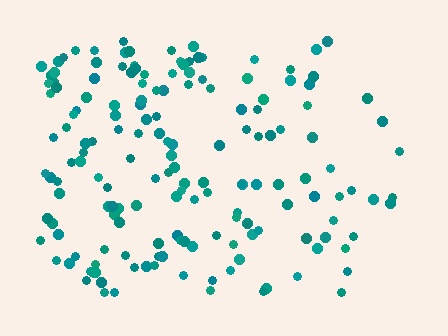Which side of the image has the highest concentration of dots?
The left.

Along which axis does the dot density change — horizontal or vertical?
Horizontal.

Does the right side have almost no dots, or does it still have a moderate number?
Still a moderate number, just noticeably fewer than the left.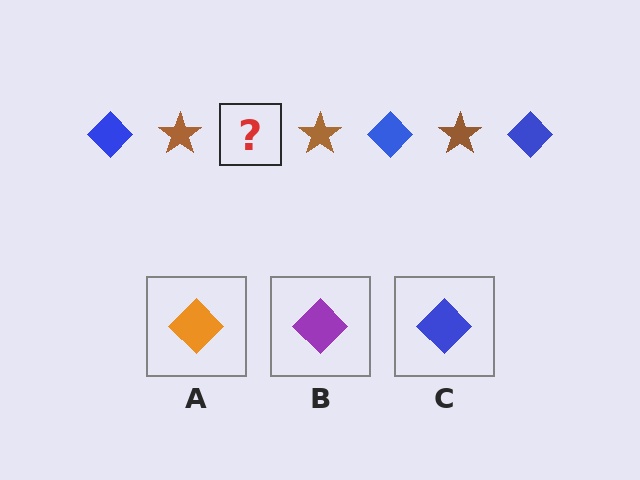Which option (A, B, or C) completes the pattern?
C.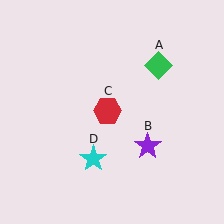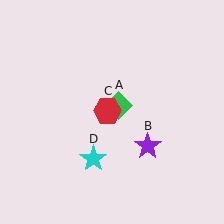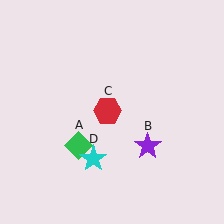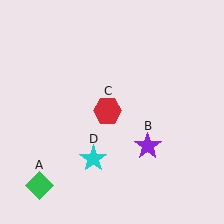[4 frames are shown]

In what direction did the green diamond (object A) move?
The green diamond (object A) moved down and to the left.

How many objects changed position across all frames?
1 object changed position: green diamond (object A).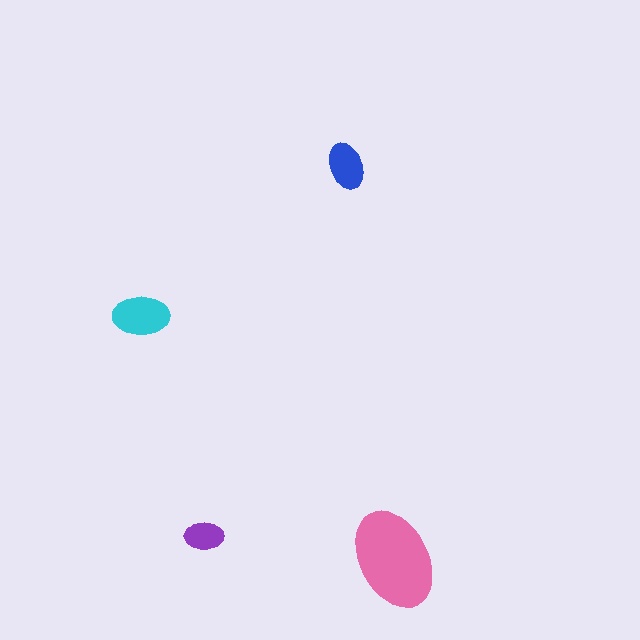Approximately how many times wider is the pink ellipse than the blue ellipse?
About 2 times wider.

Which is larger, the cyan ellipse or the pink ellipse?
The pink one.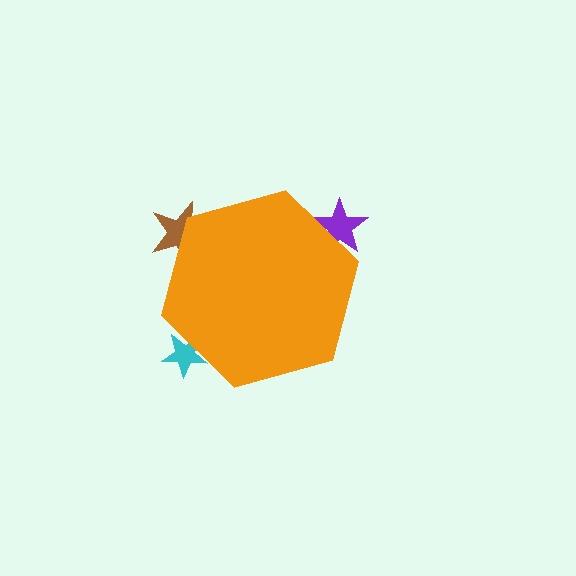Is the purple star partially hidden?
Yes, the purple star is partially hidden behind the orange hexagon.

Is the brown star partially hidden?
Yes, the brown star is partially hidden behind the orange hexagon.